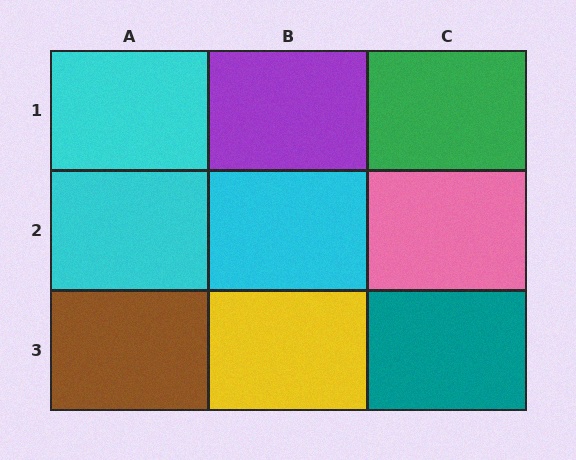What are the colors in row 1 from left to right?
Cyan, purple, green.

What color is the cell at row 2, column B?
Cyan.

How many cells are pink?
1 cell is pink.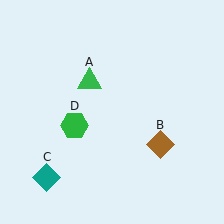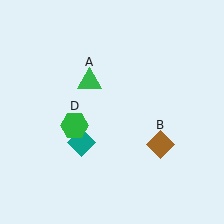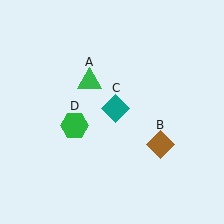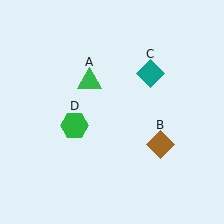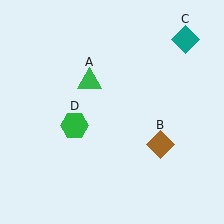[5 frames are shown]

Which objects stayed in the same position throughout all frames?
Green triangle (object A) and brown diamond (object B) and green hexagon (object D) remained stationary.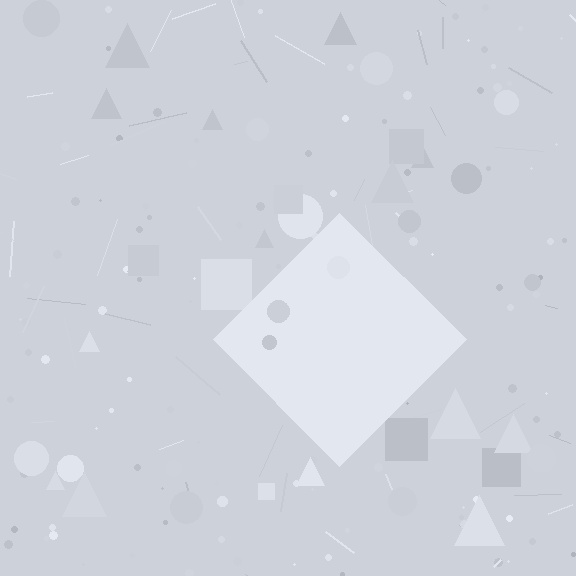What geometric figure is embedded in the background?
A diamond is embedded in the background.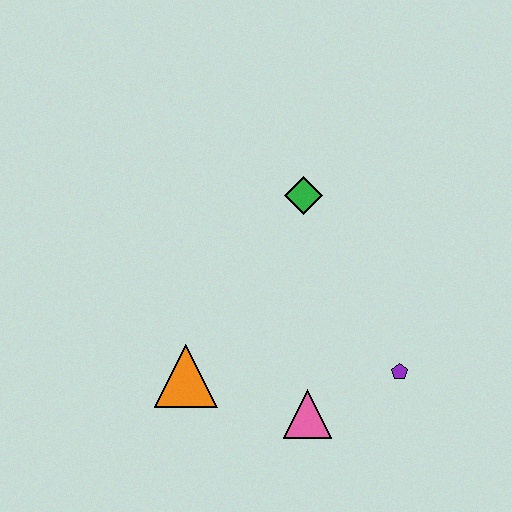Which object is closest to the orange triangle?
The pink triangle is closest to the orange triangle.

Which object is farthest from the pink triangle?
The green diamond is farthest from the pink triangle.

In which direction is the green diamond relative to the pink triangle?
The green diamond is above the pink triangle.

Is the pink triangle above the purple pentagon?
No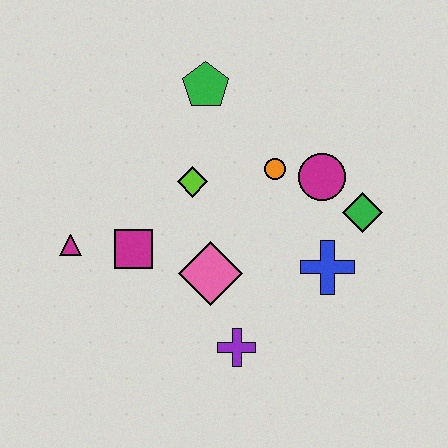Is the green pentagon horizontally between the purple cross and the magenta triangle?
Yes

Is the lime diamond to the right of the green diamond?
No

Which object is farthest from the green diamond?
The magenta triangle is farthest from the green diamond.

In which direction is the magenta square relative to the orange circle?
The magenta square is to the left of the orange circle.